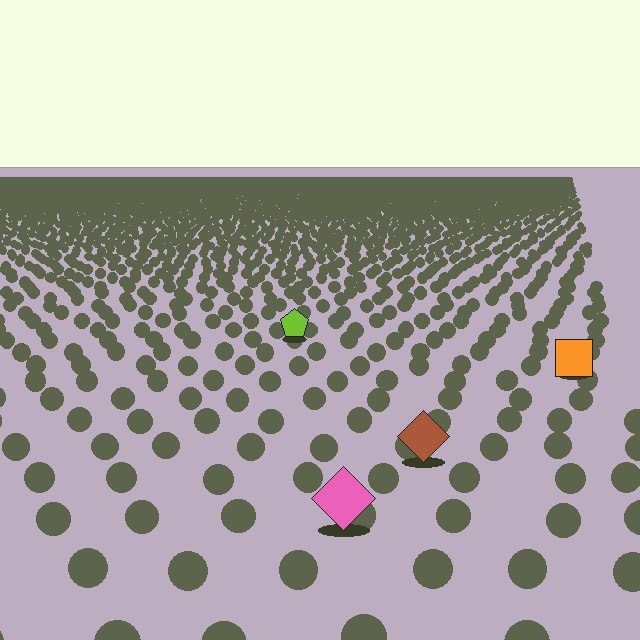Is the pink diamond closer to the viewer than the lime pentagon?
Yes. The pink diamond is closer — you can tell from the texture gradient: the ground texture is coarser near it.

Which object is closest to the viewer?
The pink diamond is closest. The texture marks near it are larger and more spread out.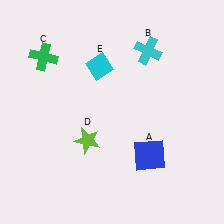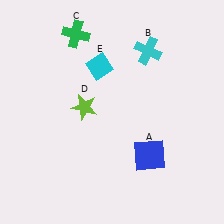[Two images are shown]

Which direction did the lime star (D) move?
The lime star (D) moved up.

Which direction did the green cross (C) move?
The green cross (C) moved right.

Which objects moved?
The objects that moved are: the green cross (C), the lime star (D).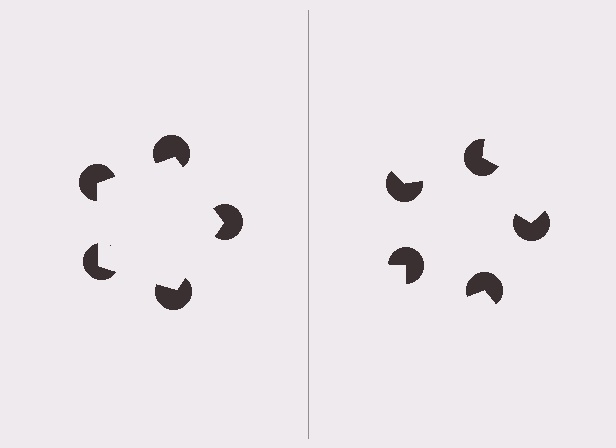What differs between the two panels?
The pac-man discs are positioned identically on both sides; only the wedge orientations differ. On the left they align to a pentagon; on the right they are misaligned.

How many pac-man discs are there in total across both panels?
10 — 5 on each side.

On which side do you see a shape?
An illusory pentagon appears on the left side. On the right side the wedge cuts are rotated, so no coherent shape forms.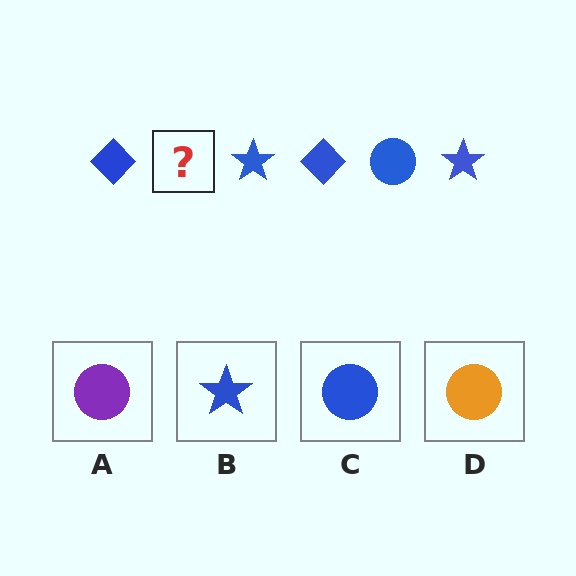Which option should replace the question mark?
Option C.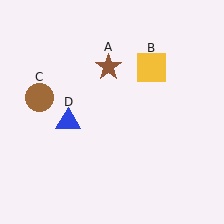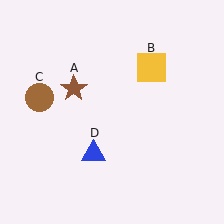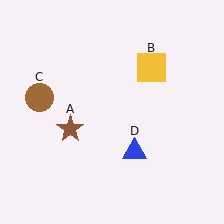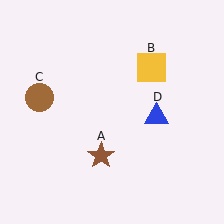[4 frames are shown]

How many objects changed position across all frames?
2 objects changed position: brown star (object A), blue triangle (object D).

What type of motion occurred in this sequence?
The brown star (object A), blue triangle (object D) rotated counterclockwise around the center of the scene.